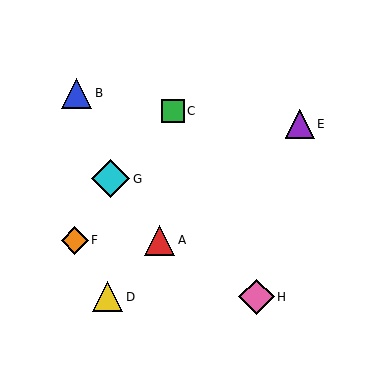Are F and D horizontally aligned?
No, F is at y≈240 and D is at y≈297.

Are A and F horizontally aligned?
Yes, both are at y≈240.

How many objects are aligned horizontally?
2 objects (A, F) are aligned horizontally.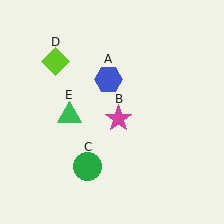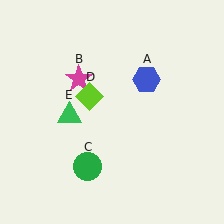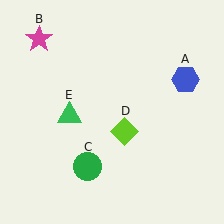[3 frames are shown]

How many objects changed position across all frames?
3 objects changed position: blue hexagon (object A), magenta star (object B), lime diamond (object D).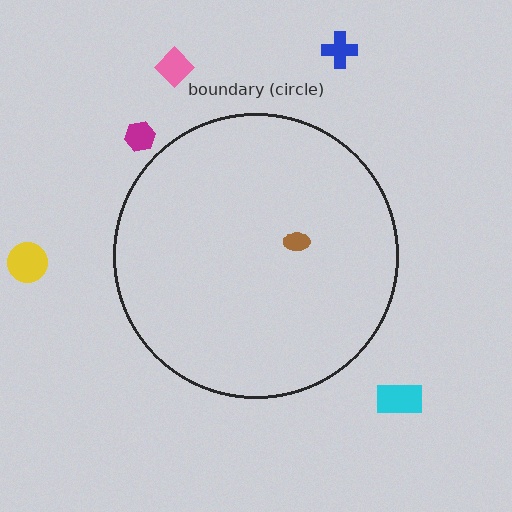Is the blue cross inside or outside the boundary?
Outside.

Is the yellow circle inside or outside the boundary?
Outside.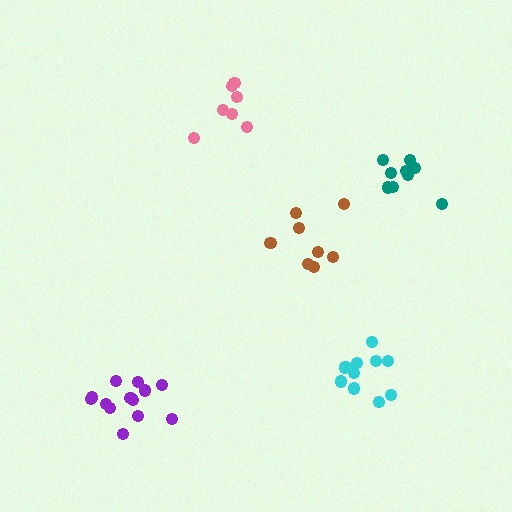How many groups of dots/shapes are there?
There are 5 groups.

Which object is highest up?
The pink cluster is topmost.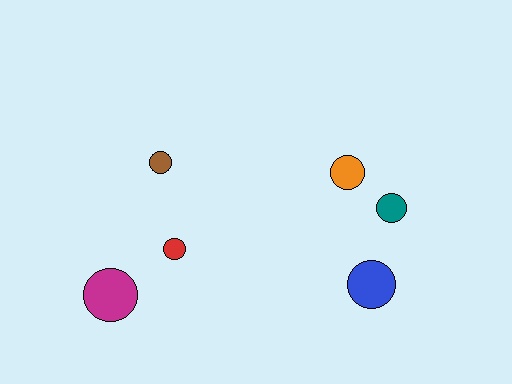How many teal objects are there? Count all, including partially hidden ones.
There is 1 teal object.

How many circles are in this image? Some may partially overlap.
There are 6 circles.